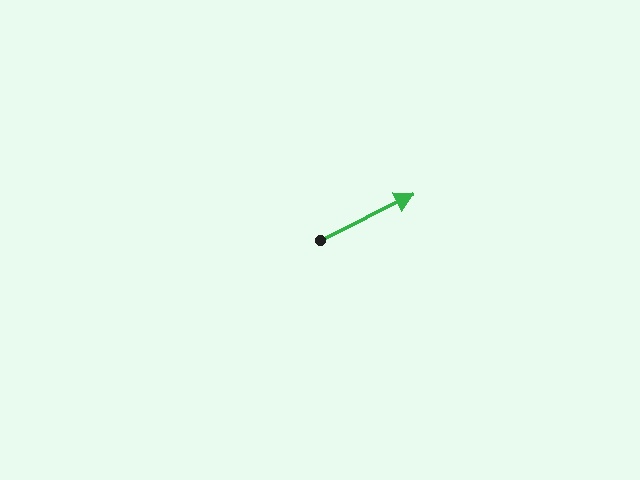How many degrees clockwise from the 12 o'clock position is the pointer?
Approximately 64 degrees.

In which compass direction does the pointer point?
Northeast.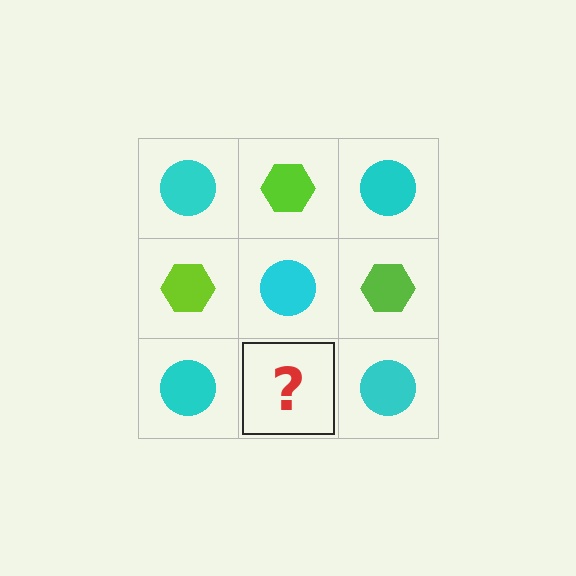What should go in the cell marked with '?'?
The missing cell should contain a lime hexagon.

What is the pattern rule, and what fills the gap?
The rule is that it alternates cyan circle and lime hexagon in a checkerboard pattern. The gap should be filled with a lime hexagon.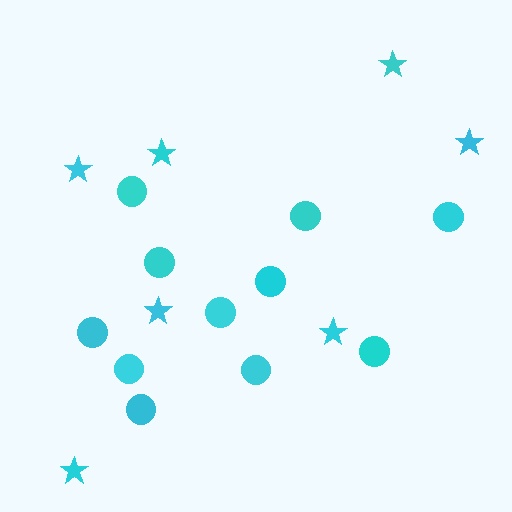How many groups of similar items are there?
There are 2 groups: one group of stars (7) and one group of circles (11).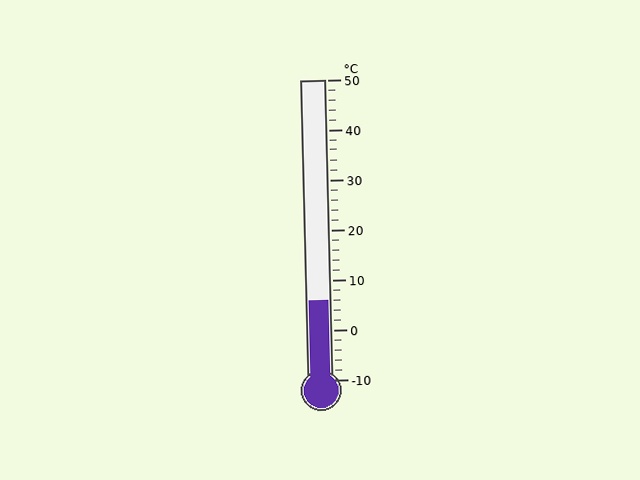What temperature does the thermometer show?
The thermometer shows approximately 6°C.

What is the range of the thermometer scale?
The thermometer scale ranges from -10°C to 50°C.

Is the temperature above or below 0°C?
The temperature is above 0°C.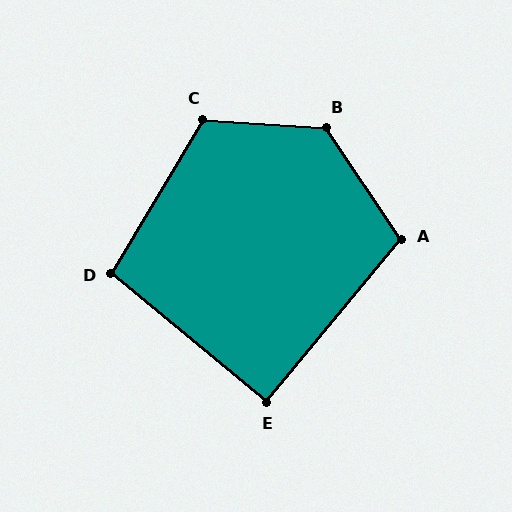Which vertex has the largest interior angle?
B, at approximately 127 degrees.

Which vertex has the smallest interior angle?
E, at approximately 90 degrees.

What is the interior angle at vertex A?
Approximately 106 degrees (obtuse).